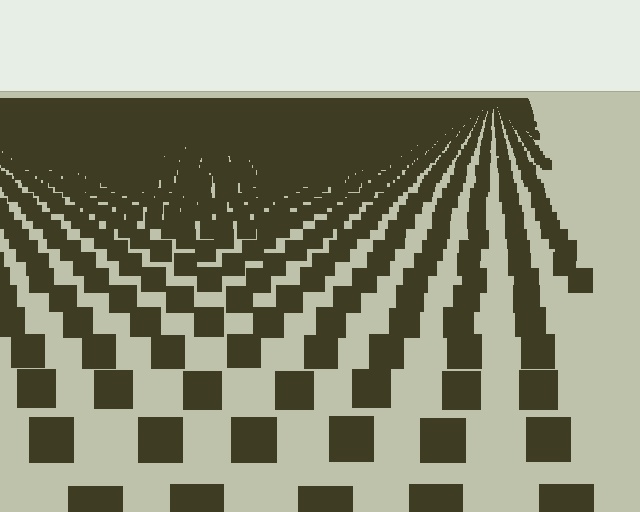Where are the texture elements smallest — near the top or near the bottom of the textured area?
Near the top.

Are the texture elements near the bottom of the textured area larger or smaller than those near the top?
Larger. Near the bottom, elements are closer to the viewer and appear at a bigger on-screen size.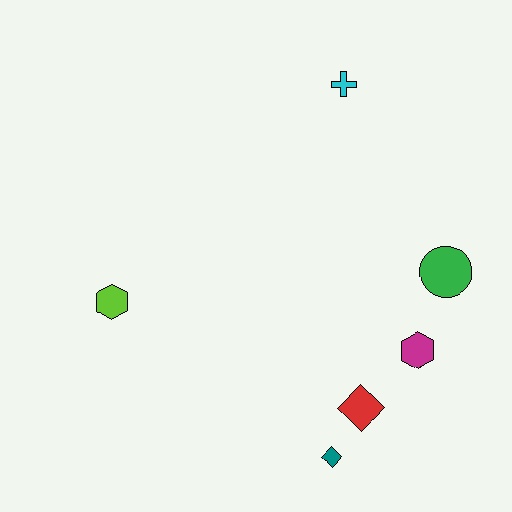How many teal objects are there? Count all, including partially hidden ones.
There is 1 teal object.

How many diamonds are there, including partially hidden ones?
There are 2 diamonds.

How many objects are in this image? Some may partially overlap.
There are 6 objects.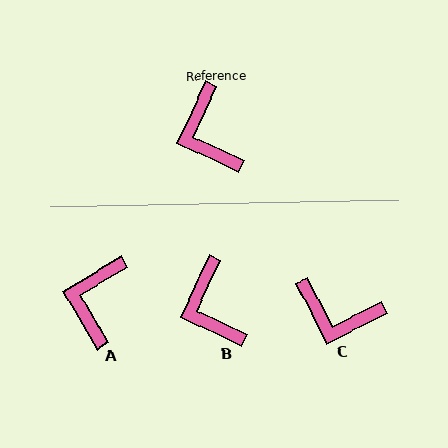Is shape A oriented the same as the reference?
No, it is off by about 34 degrees.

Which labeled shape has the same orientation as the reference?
B.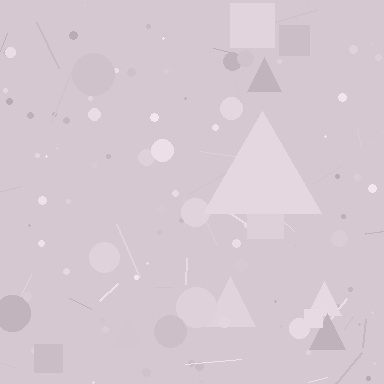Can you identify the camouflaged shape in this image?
The camouflaged shape is a triangle.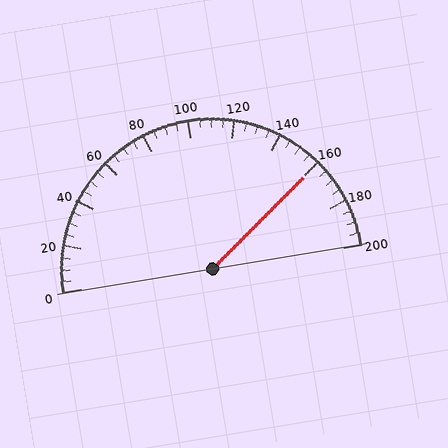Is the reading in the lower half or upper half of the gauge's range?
The reading is in the upper half of the range (0 to 200).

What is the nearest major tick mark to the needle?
The nearest major tick mark is 160.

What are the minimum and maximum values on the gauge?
The gauge ranges from 0 to 200.